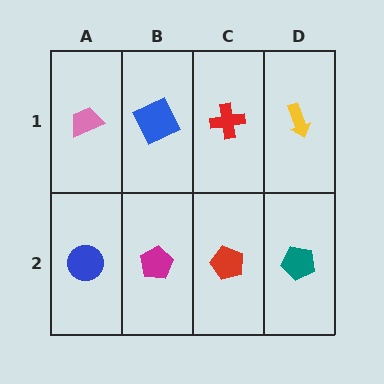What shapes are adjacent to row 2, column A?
A pink trapezoid (row 1, column A), a magenta pentagon (row 2, column B).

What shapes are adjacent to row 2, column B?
A blue square (row 1, column B), a blue circle (row 2, column A), a red pentagon (row 2, column C).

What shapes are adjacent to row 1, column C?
A red pentagon (row 2, column C), a blue square (row 1, column B), a yellow arrow (row 1, column D).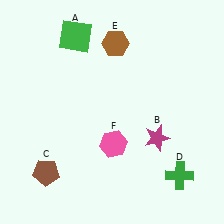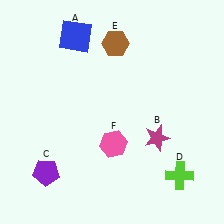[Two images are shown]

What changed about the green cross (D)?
In Image 1, D is green. In Image 2, it changed to lime.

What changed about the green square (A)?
In Image 1, A is green. In Image 2, it changed to blue.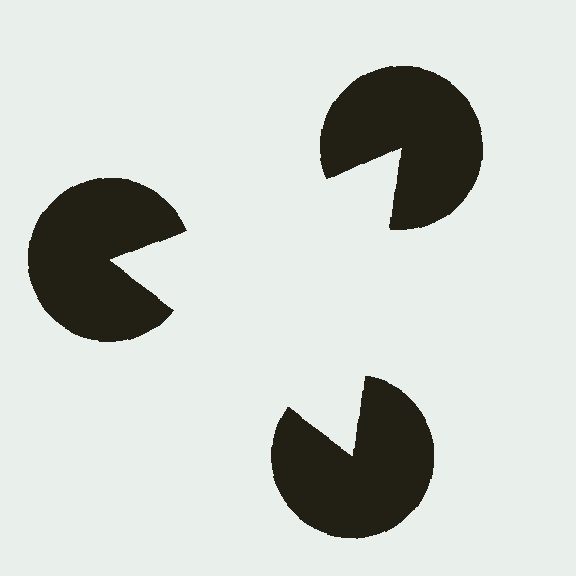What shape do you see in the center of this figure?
An illusory triangle — its edges are inferred from the aligned wedge cuts in the pac-man discs, not physically drawn.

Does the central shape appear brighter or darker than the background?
It typically appears slightly brighter than the background, even though no actual brightness change is drawn.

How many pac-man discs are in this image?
There are 3 — one at each vertex of the illusory triangle.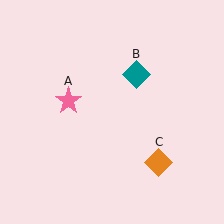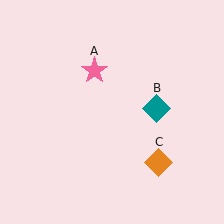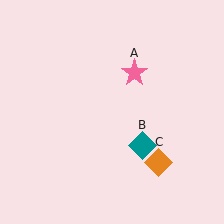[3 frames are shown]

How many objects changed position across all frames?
2 objects changed position: pink star (object A), teal diamond (object B).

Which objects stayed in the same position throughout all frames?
Orange diamond (object C) remained stationary.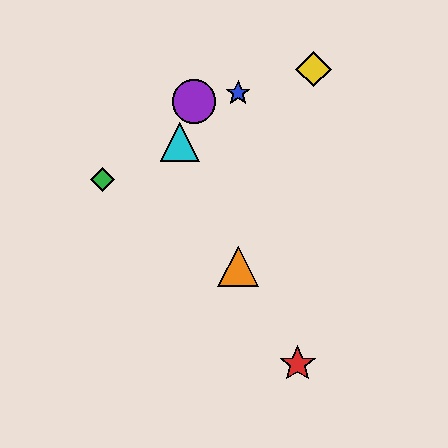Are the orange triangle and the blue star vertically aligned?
Yes, both are at x≈238.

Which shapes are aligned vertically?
The blue star, the orange triangle are aligned vertically.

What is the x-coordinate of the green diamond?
The green diamond is at x≈103.